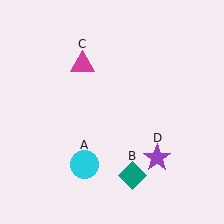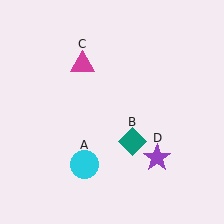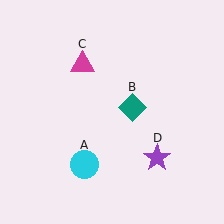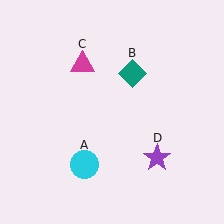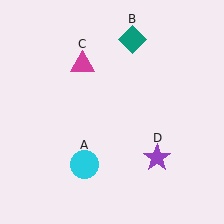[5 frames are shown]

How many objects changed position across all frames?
1 object changed position: teal diamond (object B).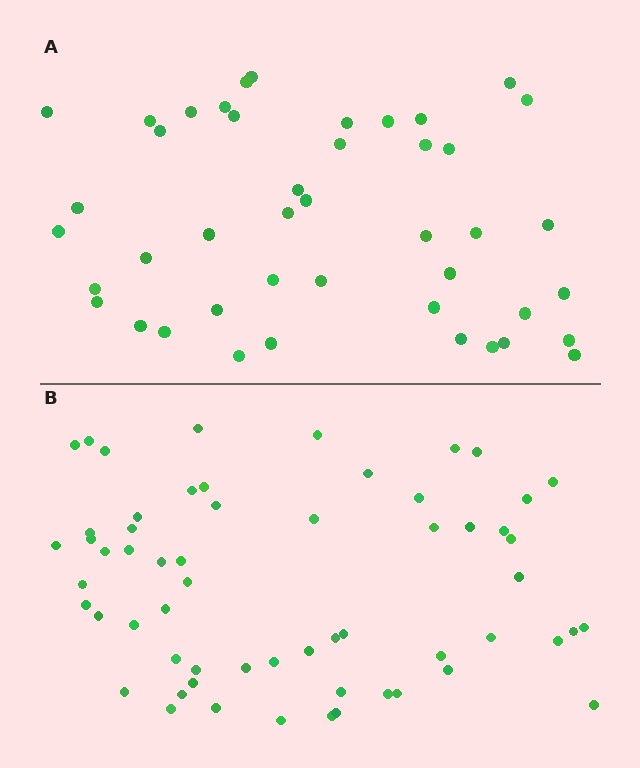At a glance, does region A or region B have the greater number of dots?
Region B (the bottom region) has more dots.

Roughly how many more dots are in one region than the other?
Region B has approximately 15 more dots than region A.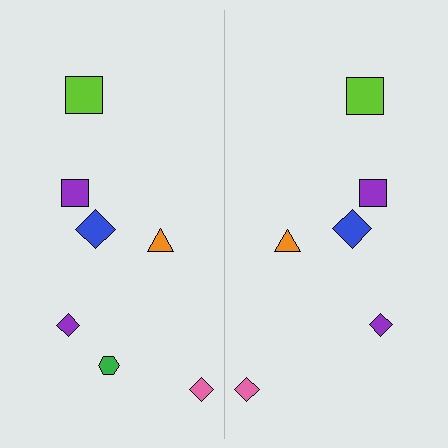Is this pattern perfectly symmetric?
No, the pattern is not perfectly symmetric. A green hexagon is missing from the right side.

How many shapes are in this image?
There are 13 shapes in this image.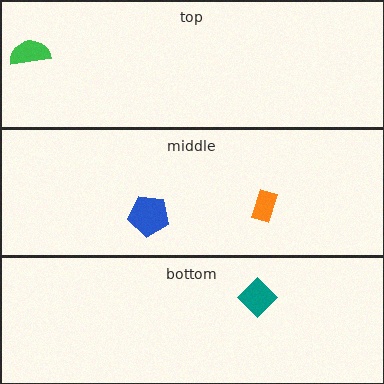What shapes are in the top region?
The green semicircle.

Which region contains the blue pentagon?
The middle region.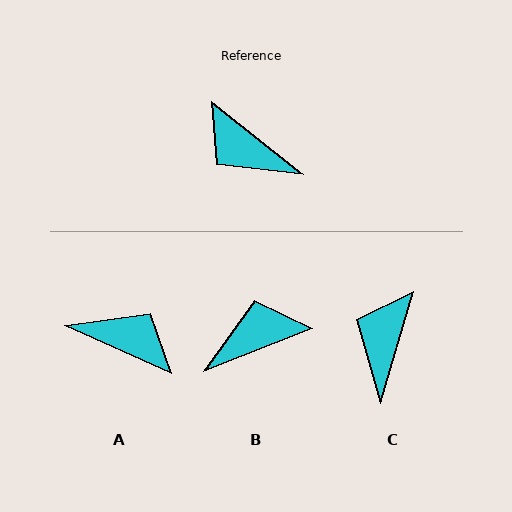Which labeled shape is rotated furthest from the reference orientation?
A, about 166 degrees away.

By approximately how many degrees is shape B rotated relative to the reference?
Approximately 120 degrees clockwise.